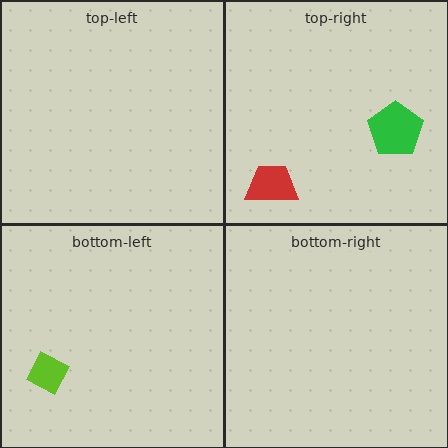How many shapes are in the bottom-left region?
1.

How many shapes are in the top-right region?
2.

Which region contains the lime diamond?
The bottom-left region.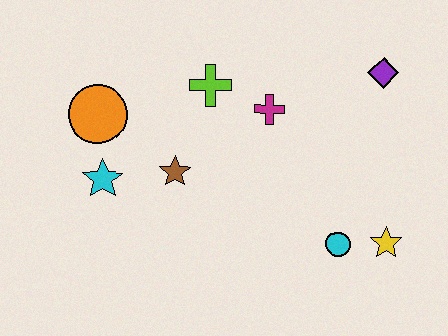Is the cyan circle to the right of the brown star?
Yes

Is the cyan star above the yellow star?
Yes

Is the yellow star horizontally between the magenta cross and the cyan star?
No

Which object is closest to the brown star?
The cyan star is closest to the brown star.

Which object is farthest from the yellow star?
The orange circle is farthest from the yellow star.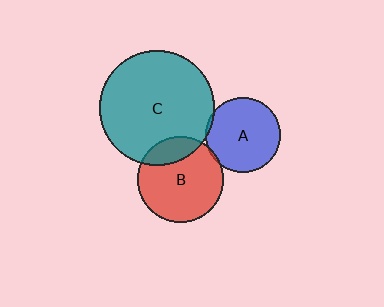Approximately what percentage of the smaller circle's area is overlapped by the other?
Approximately 20%.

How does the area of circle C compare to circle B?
Approximately 1.8 times.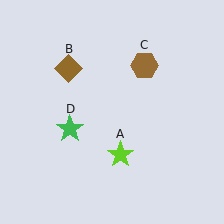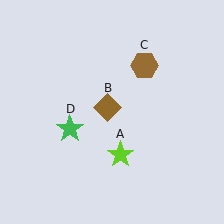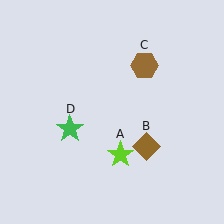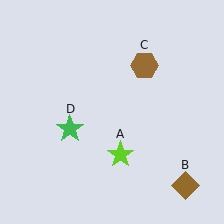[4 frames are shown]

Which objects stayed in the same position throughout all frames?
Lime star (object A) and brown hexagon (object C) and green star (object D) remained stationary.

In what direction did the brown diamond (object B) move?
The brown diamond (object B) moved down and to the right.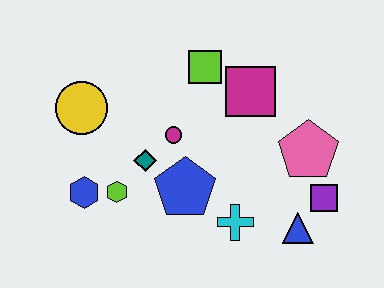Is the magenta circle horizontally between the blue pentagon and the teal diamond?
Yes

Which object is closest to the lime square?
The magenta square is closest to the lime square.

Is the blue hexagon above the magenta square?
No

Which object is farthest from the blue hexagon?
The purple square is farthest from the blue hexagon.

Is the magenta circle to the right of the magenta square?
No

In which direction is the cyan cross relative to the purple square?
The cyan cross is to the left of the purple square.